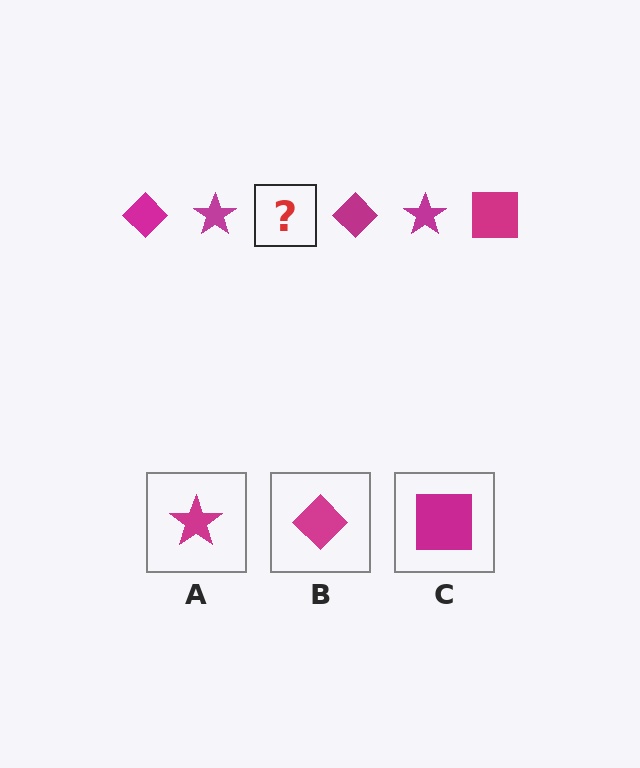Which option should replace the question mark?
Option C.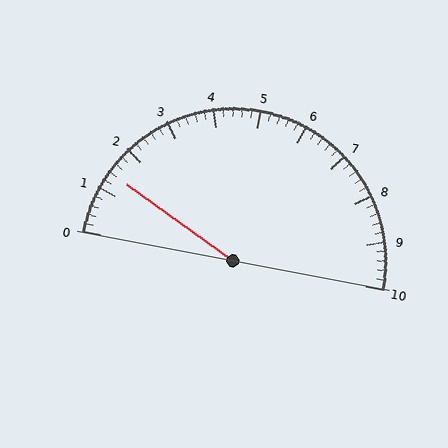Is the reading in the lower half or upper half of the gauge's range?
The reading is in the lower half of the range (0 to 10).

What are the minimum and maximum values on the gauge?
The gauge ranges from 0 to 10.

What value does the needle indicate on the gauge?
The needle indicates approximately 1.4.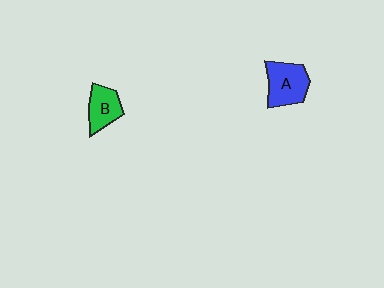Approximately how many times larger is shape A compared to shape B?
Approximately 1.4 times.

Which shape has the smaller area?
Shape B (green).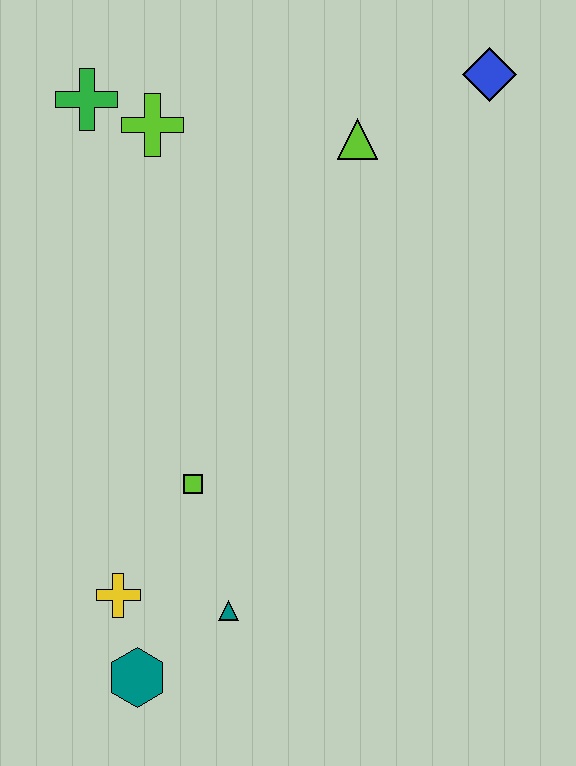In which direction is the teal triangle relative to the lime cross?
The teal triangle is below the lime cross.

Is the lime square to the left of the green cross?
No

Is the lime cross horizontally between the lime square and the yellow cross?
Yes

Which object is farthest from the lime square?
The blue diamond is farthest from the lime square.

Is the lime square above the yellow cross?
Yes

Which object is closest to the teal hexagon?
The yellow cross is closest to the teal hexagon.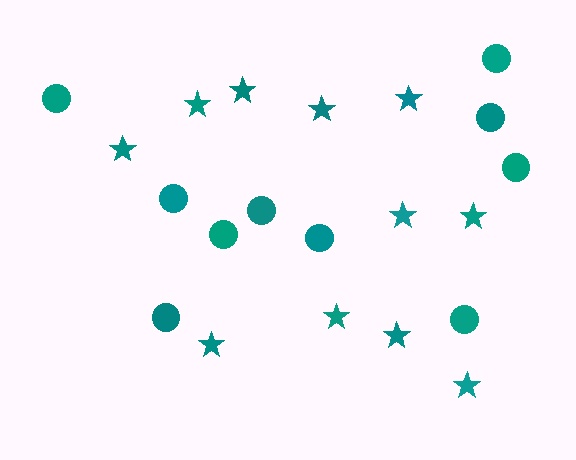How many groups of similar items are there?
There are 2 groups: one group of circles (10) and one group of stars (11).